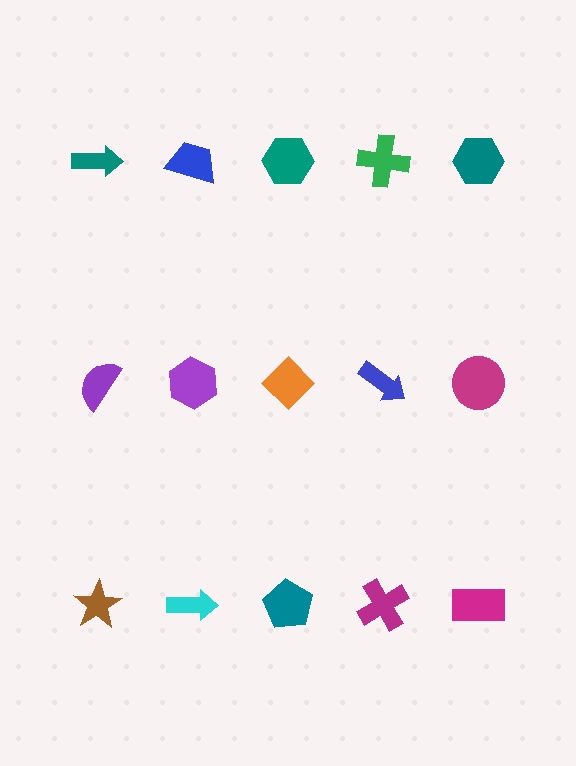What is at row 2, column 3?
An orange diamond.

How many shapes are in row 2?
5 shapes.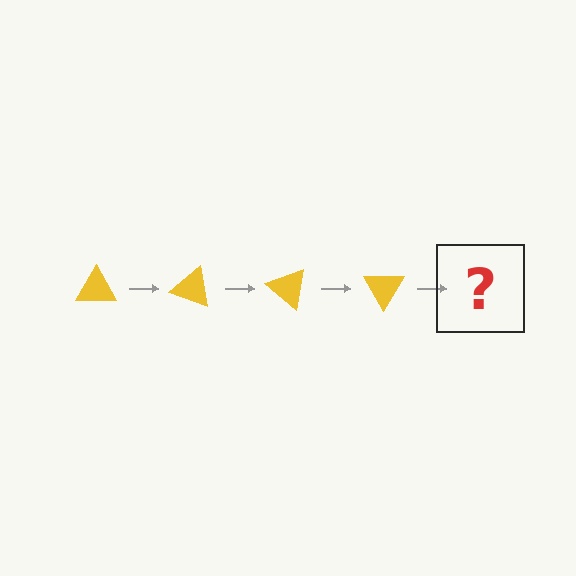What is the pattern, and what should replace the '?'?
The pattern is that the triangle rotates 20 degrees each step. The '?' should be a yellow triangle rotated 80 degrees.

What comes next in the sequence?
The next element should be a yellow triangle rotated 80 degrees.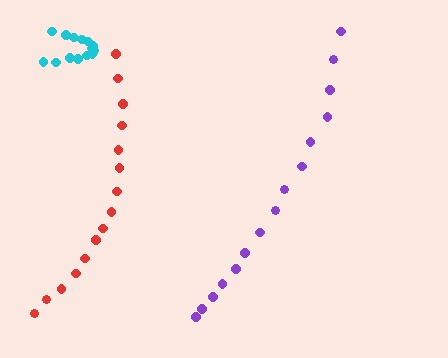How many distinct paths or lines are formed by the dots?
There are 3 distinct paths.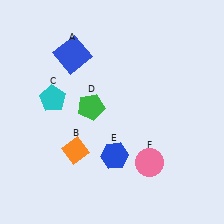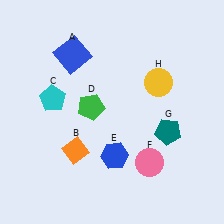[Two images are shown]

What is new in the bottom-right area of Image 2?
A teal pentagon (G) was added in the bottom-right area of Image 2.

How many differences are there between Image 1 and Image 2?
There are 2 differences between the two images.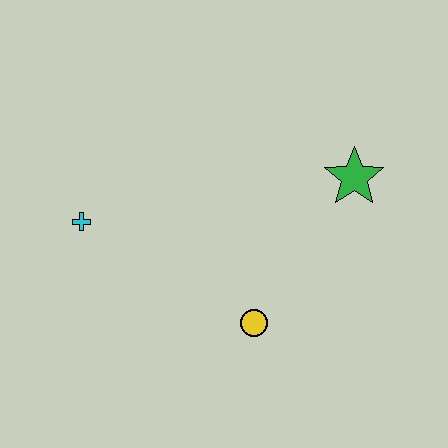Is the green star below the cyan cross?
No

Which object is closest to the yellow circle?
The green star is closest to the yellow circle.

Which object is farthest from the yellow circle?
The cyan cross is farthest from the yellow circle.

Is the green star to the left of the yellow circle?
No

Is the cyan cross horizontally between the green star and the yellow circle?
No